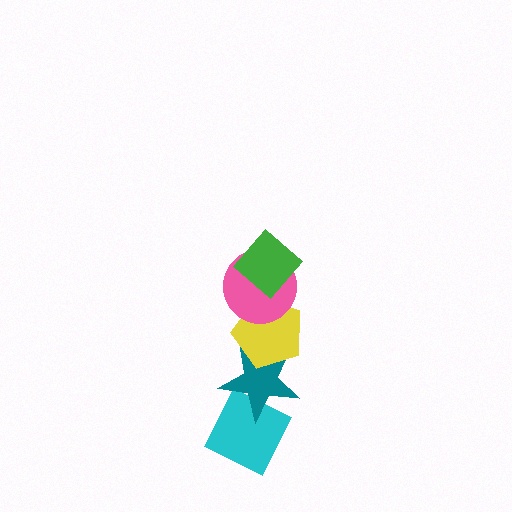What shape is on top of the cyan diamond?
The teal star is on top of the cyan diamond.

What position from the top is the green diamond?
The green diamond is 1st from the top.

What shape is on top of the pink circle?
The green diamond is on top of the pink circle.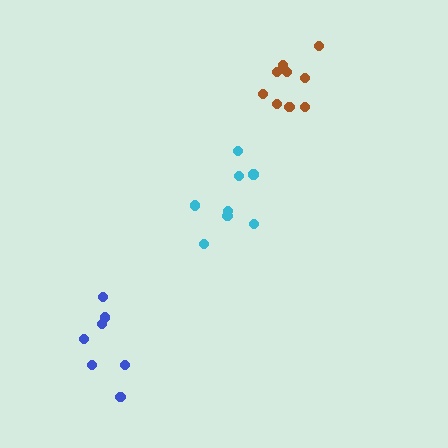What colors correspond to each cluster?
The clusters are colored: cyan, brown, blue.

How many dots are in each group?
Group 1: 8 dots, Group 2: 9 dots, Group 3: 7 dots (24 total).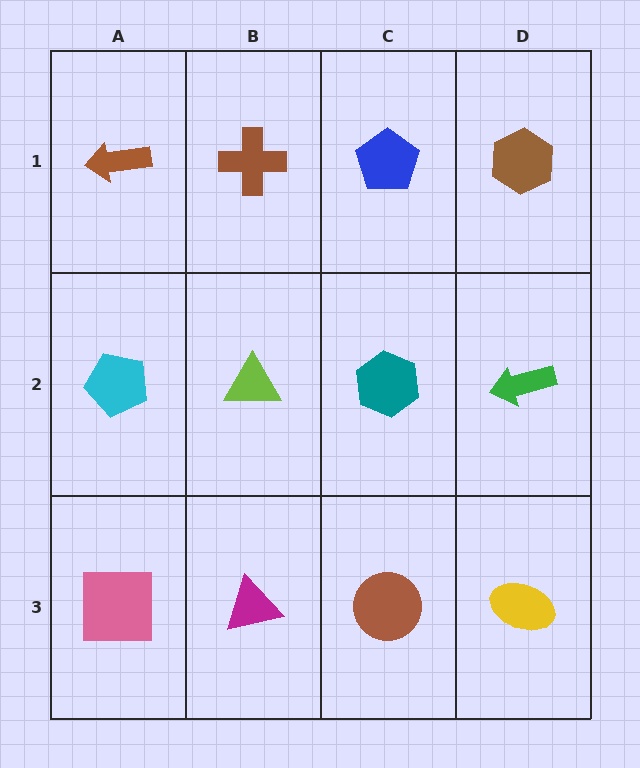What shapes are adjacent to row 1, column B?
A lime triangle (row 2, column B), a brown arrow (row 1, column A), a blue pentagon (row 1, column C).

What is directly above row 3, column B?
A lime triangle.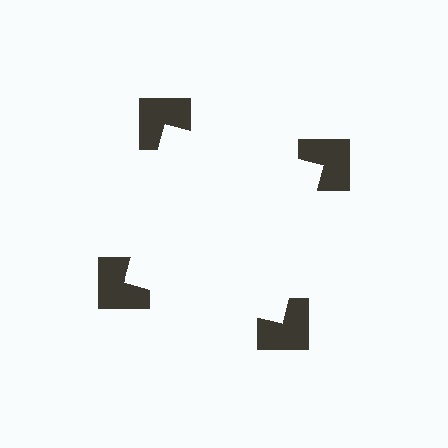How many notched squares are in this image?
There are 4 — one at each vertex of the illusory square.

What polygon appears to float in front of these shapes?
An illusory square — its edges are inferred from the aligned wedge cuts in the notched squares, not physically drawn.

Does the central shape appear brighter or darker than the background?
It typically appears slightly brighter than the background, even though no actual brightness change is drawn.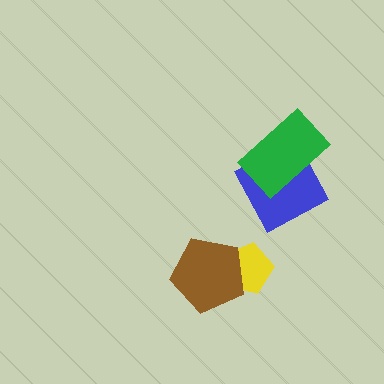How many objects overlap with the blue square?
1 object overlaps with the blue square.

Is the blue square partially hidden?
Yes, it is partially covered by another shape.